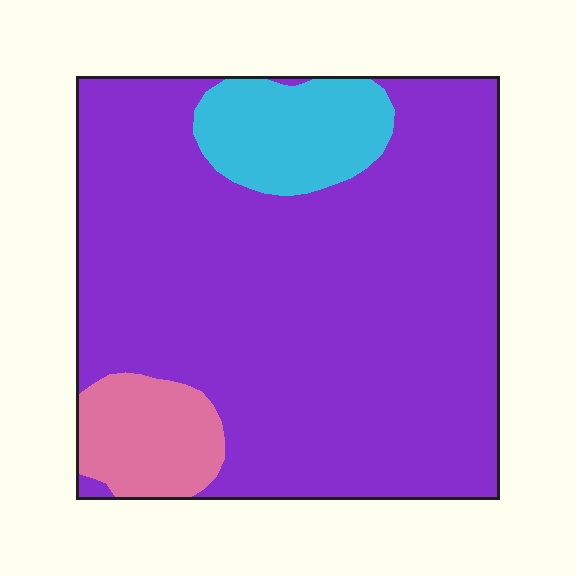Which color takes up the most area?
Purple, at roughly 80%.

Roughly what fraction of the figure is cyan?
Cyan covers roughly 10% of the figure.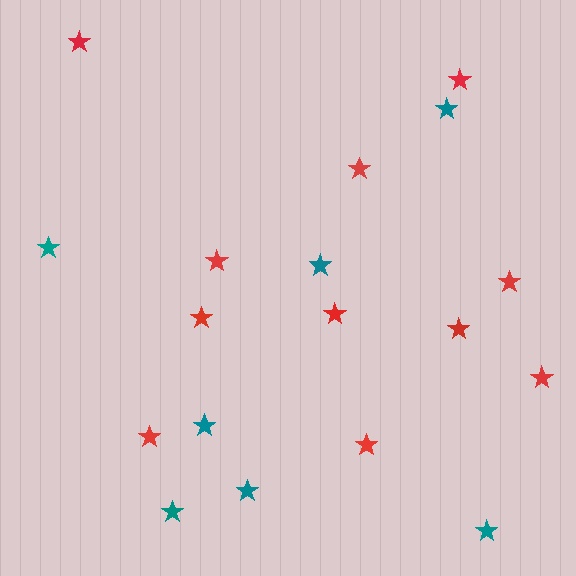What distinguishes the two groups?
There are 2 groups: one group of red stars (11) and one group of teal stars (7).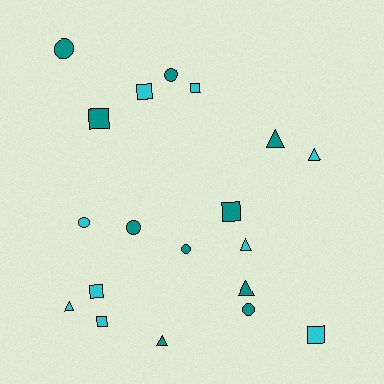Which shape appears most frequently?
Square, with 7 objects.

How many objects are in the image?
There are 19 objects.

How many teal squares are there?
There are 2 teal squares.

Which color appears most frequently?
Teal, with 10 objects.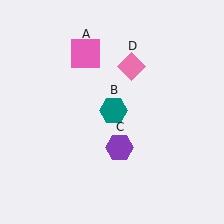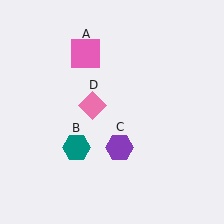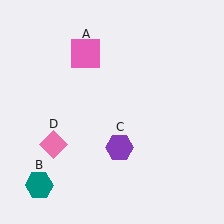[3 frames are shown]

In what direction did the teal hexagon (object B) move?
The teal hexagon (object B) moved down and to the left.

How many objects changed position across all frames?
2 objects changed position: teal hexagon (object B), pink diamond (object D).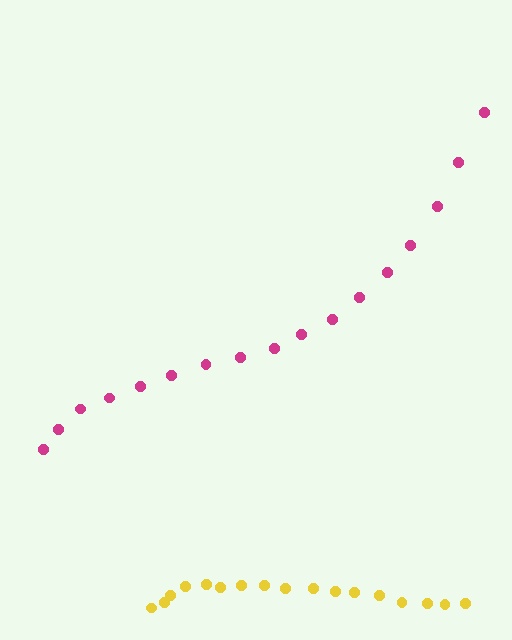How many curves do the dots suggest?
There are 2 distinct paths.